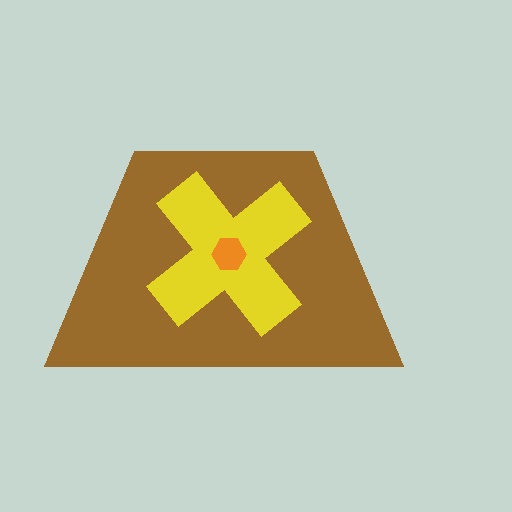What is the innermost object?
The orange hexagon.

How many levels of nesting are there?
3.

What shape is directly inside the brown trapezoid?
The yellow cross.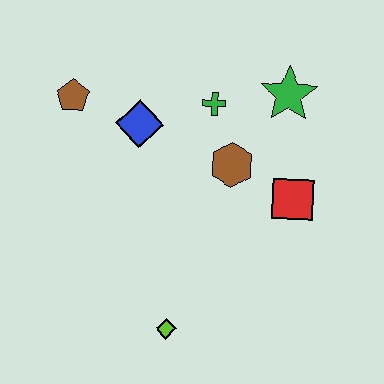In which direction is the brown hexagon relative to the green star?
The brown hexagon is below the green star.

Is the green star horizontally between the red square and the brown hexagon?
Yes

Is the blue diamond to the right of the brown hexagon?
No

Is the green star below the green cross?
No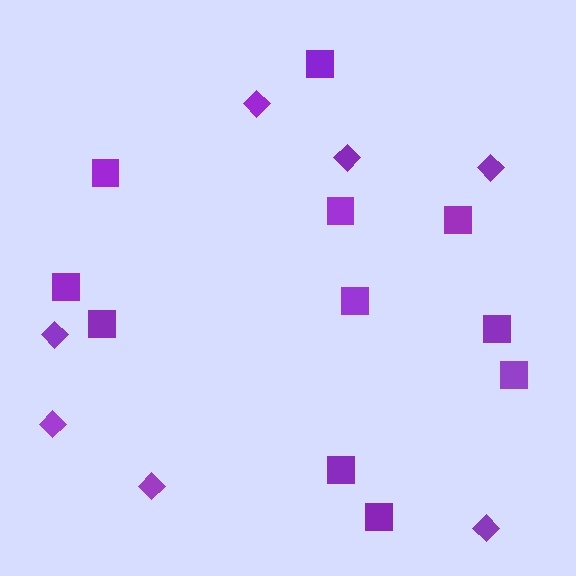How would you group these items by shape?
There are 2 groups: one group of diamonds (7) and one group of squares (11).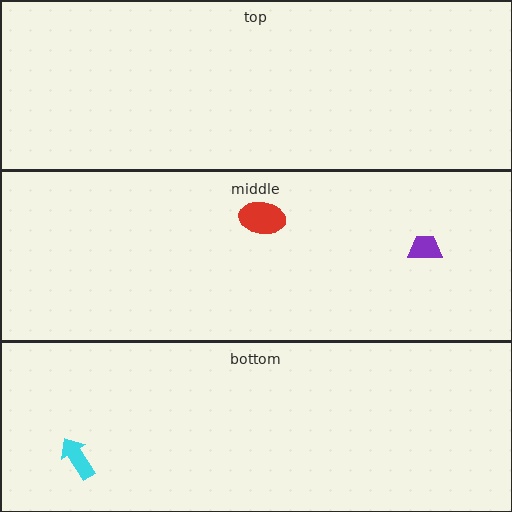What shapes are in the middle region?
The red ellipse, the purple trapezoid.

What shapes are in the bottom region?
The cyan arrow.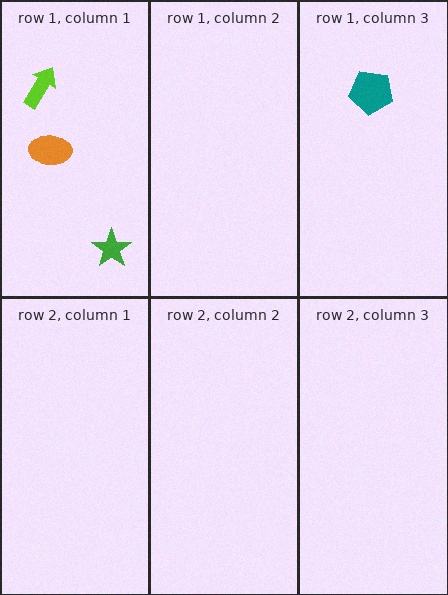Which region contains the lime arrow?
The row 1, column 1 region.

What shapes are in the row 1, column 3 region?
The teal pentagon.